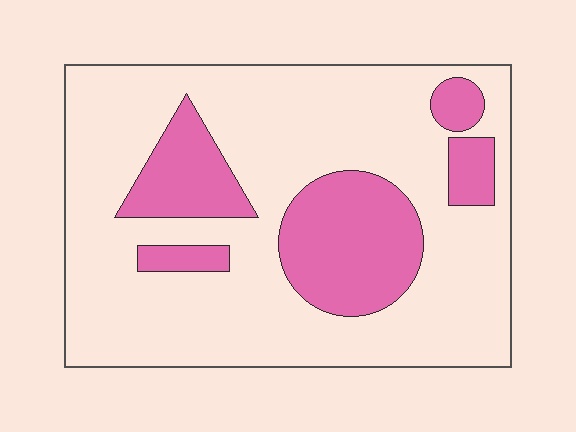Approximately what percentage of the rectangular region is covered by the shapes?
Approximately 25%.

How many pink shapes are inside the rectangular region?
5.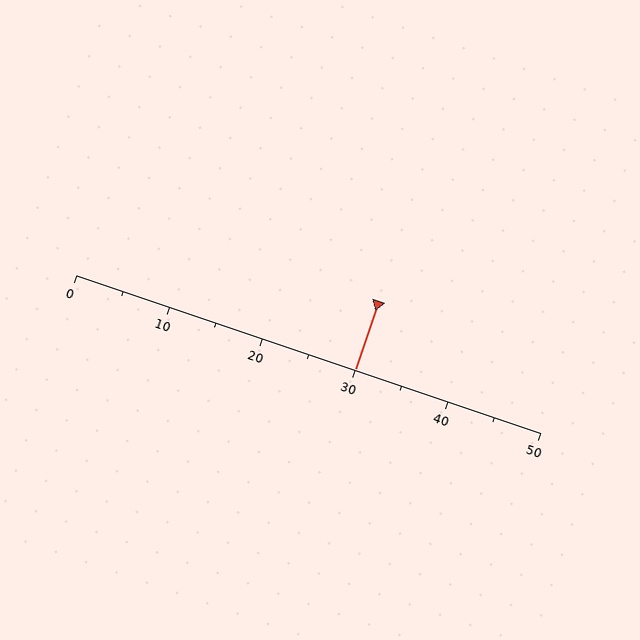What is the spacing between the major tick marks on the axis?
The major ticks are spaced 10 apart.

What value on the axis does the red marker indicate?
The marker indicates approximately 30.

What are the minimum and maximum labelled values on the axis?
The axis runs from 0 to 50.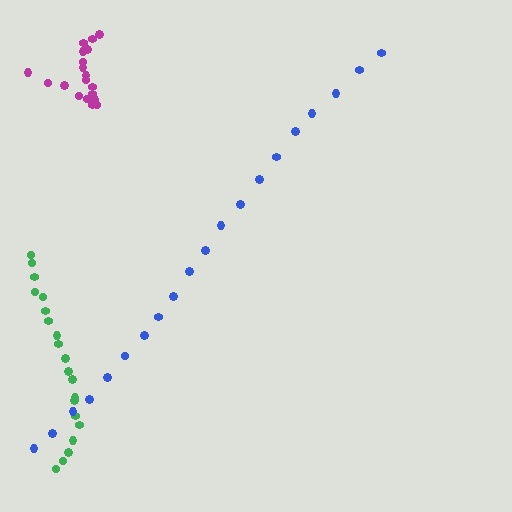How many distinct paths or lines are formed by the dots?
There are 3 distinct paths.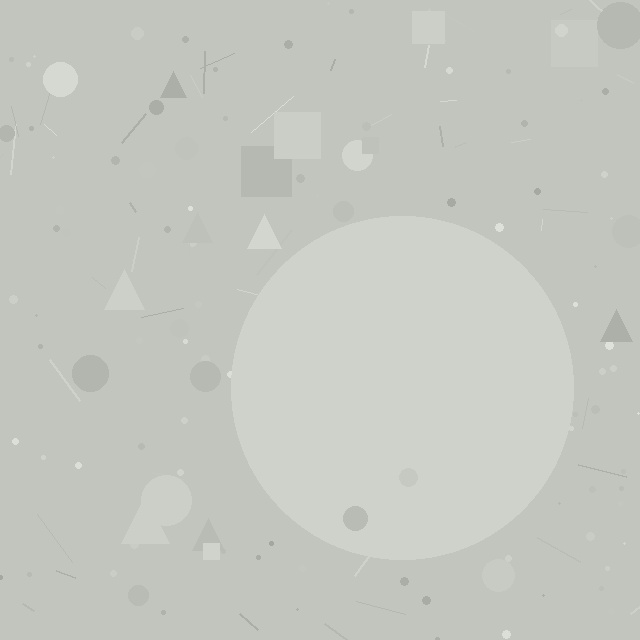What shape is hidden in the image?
A circle is hidden in the image.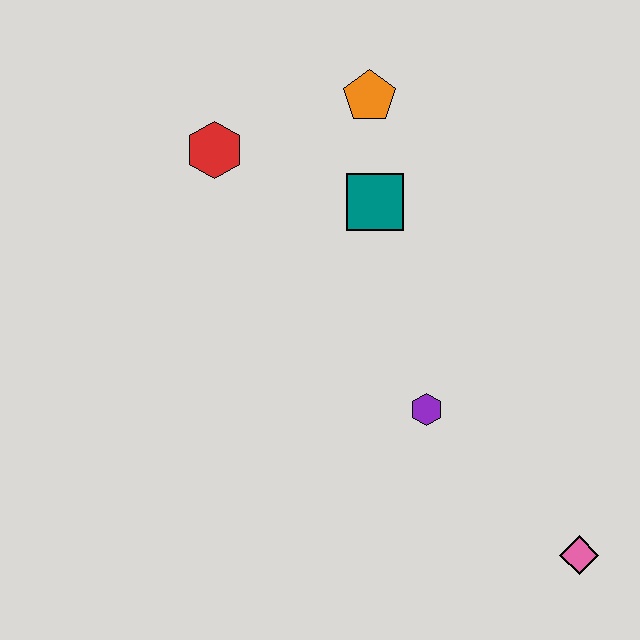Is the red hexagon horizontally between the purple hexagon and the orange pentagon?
No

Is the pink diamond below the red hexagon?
Yes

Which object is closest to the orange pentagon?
The teal square is closest to the orange pentagon.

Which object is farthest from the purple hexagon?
The red hexagon is farthest from the purple hexagon.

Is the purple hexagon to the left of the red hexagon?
No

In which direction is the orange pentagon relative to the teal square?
The orange pentagon is above the teal square.